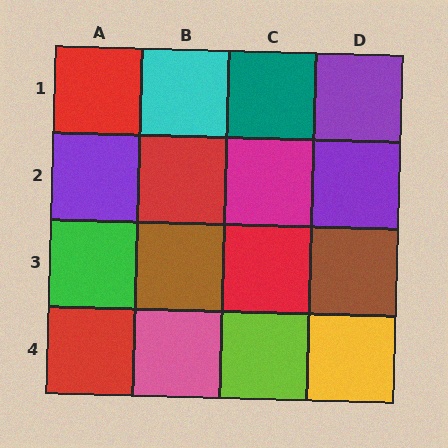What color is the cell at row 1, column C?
Teal.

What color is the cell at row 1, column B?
Cyan.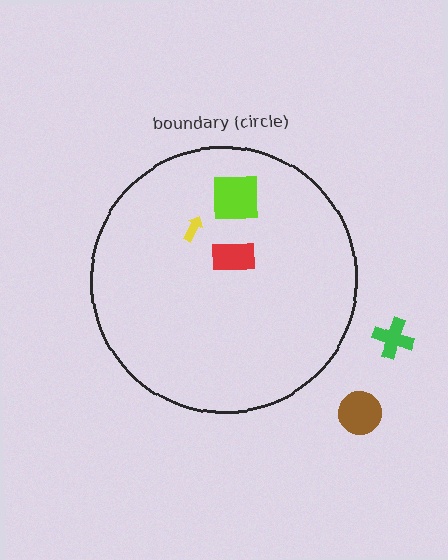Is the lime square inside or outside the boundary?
Inside.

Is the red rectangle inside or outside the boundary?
Inside.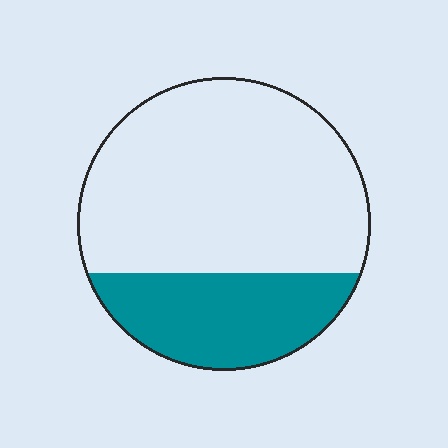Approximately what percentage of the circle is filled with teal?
Approximately 30%.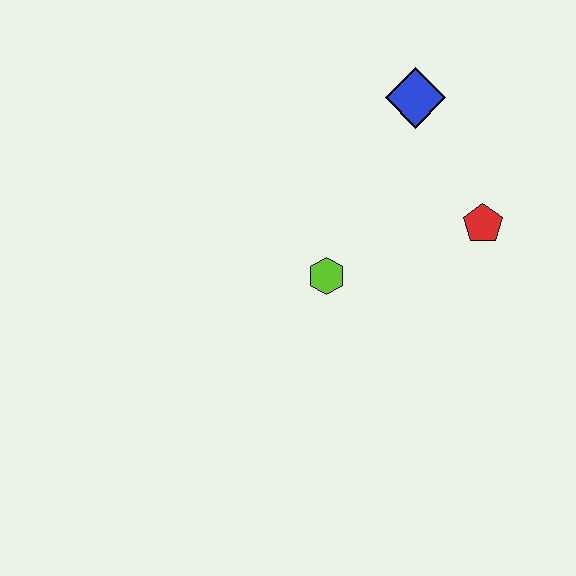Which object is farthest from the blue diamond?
The lime hexagon is farthest from the blue diamond.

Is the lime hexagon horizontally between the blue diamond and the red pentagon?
No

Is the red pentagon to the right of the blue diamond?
Yes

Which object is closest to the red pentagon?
The blue diamond is closest to the red pentagon.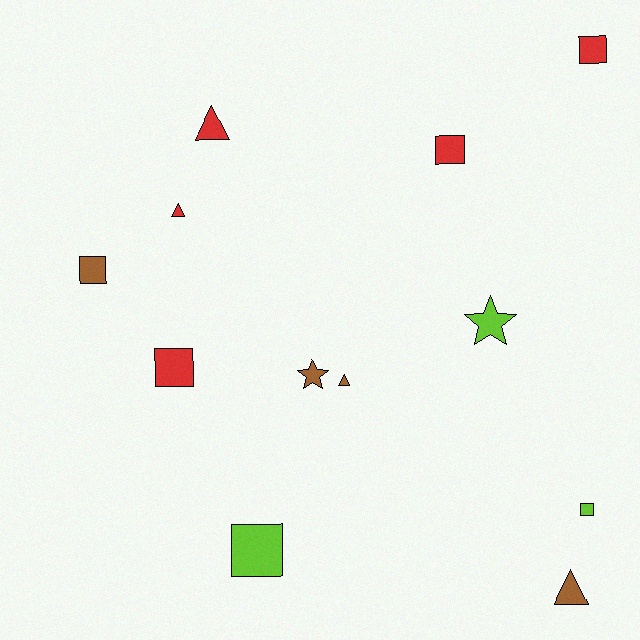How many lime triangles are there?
There are no lime triangles.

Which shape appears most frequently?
Square, with 6 objects.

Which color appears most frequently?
Red, with 5 objects.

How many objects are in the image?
There are 12 objects.